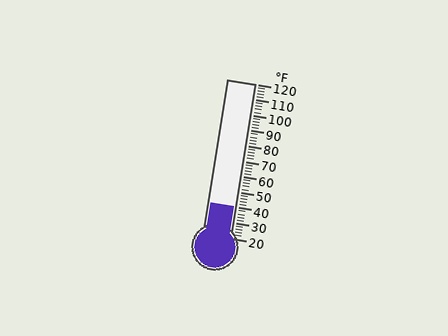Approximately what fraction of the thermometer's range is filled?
The thermometer is filled to approximately 20% of its range.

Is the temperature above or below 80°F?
The temperature is below 80°F.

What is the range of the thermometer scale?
The thermometer scale ranges from 20°F to 120°F.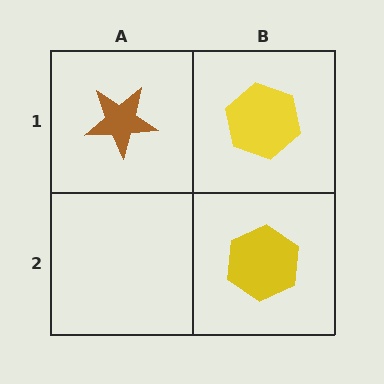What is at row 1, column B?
A yellow hexagon.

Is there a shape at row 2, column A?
No, that cell is empty.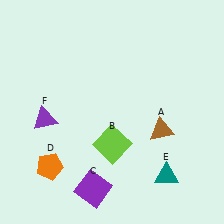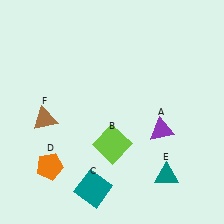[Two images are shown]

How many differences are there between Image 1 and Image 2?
There are 3 differences between the two images.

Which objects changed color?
A changed from brown to purple. C changed from purple to teal. F changed from purple to brown.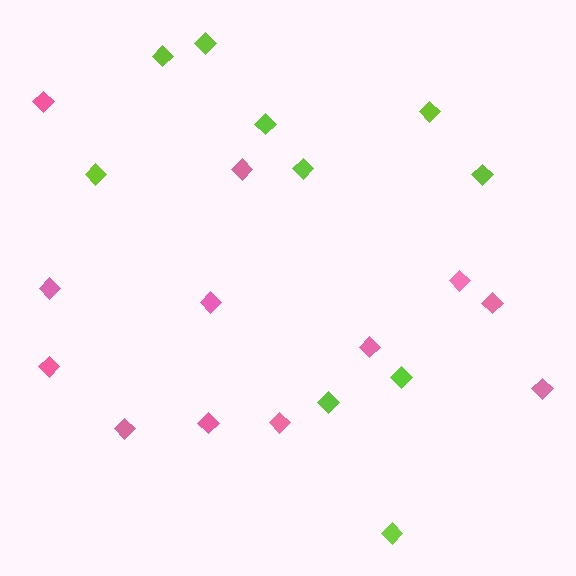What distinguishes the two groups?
There are 2 groups: one group of pink diamonds (12) and one group of lime diamonds (10).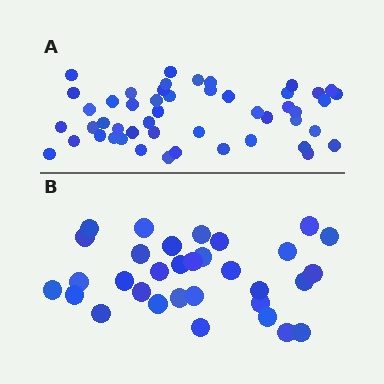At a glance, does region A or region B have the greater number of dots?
Region A (the top region) has more dots.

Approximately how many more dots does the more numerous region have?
Region A has approximately 15 more dots than region B.